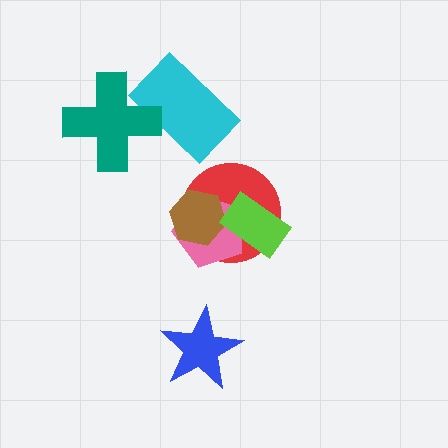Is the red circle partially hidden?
Yes, it is partially covered by another shape.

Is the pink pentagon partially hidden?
Yes, it is partially covered by another shape.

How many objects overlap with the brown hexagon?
2 objects overlap with the brown hexagon.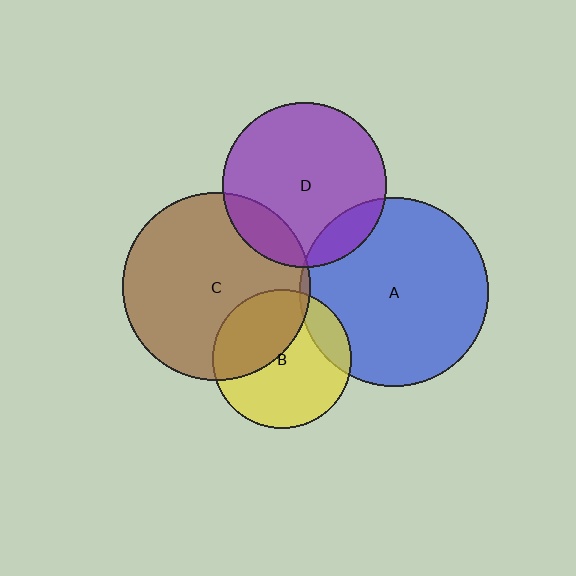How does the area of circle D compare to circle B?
Approximately 1.4 times.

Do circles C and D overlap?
Yes.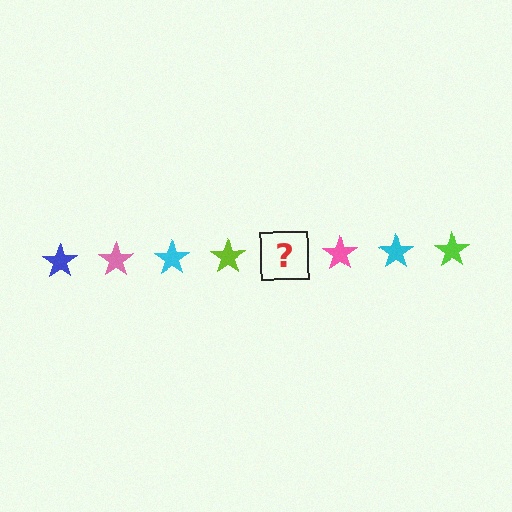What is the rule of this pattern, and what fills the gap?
The rule is that the pattern cycles through blue, pink, cyan, lime stars. The gap should be filled with a blue star.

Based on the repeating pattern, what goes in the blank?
The blank should be a blue star.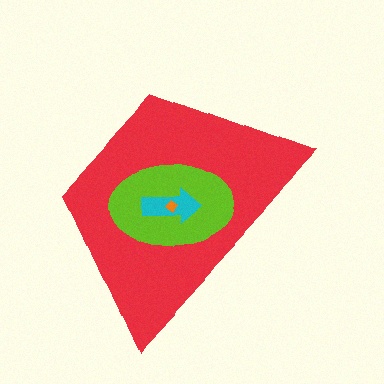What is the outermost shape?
The red trapezoid.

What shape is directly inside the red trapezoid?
The lime ellipse.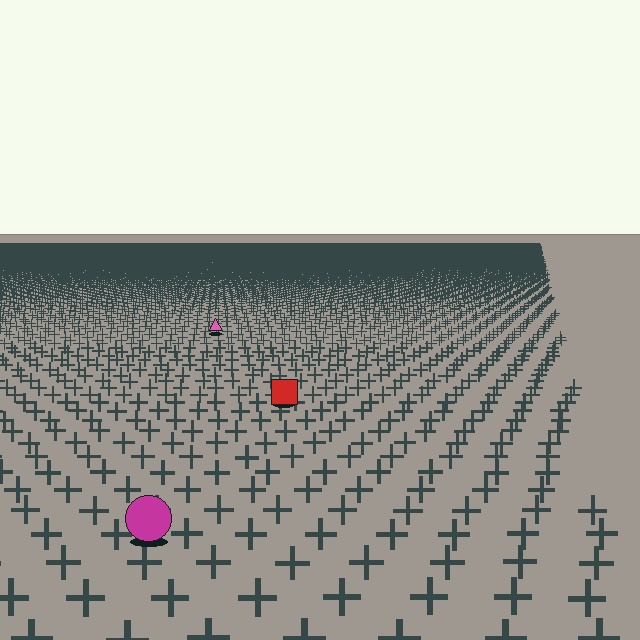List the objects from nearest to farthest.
From nearest to farthest: the magenta circle, the red square, the pink triangle.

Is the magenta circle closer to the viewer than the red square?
Yes. The magenta circle is closer — you can tell from the texture gradient: the ground texture is coarser near it.